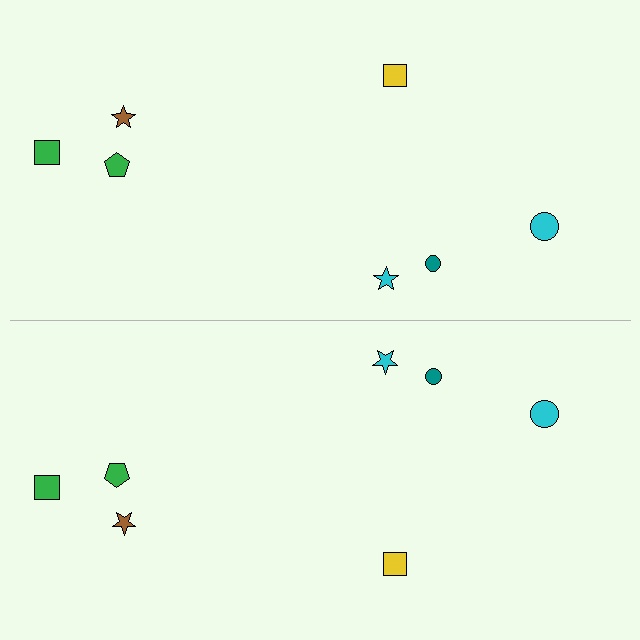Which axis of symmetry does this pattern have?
The pattern has a horizontal axis of symmetry running through the center of the image.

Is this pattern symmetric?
Yes, this pattern has bilateral (reflection) symmetry.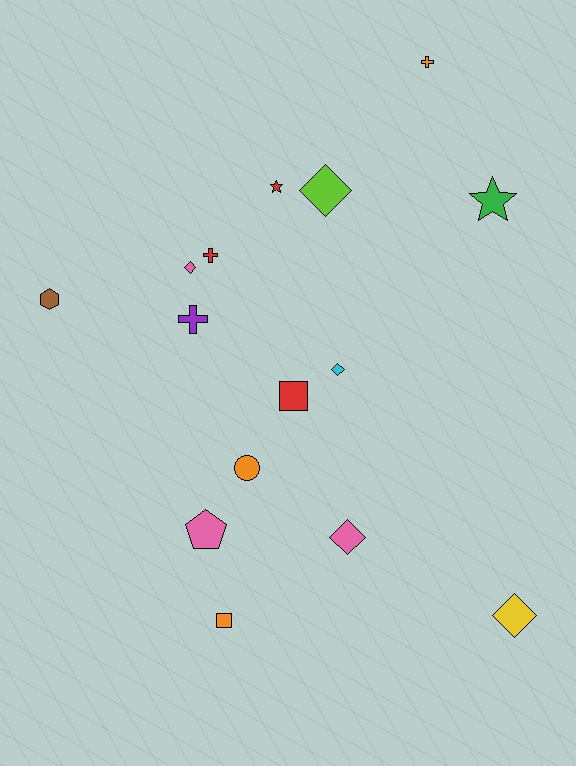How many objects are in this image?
There are 15 objects.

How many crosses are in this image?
There are 3 crosses.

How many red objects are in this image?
There are 3 red objects.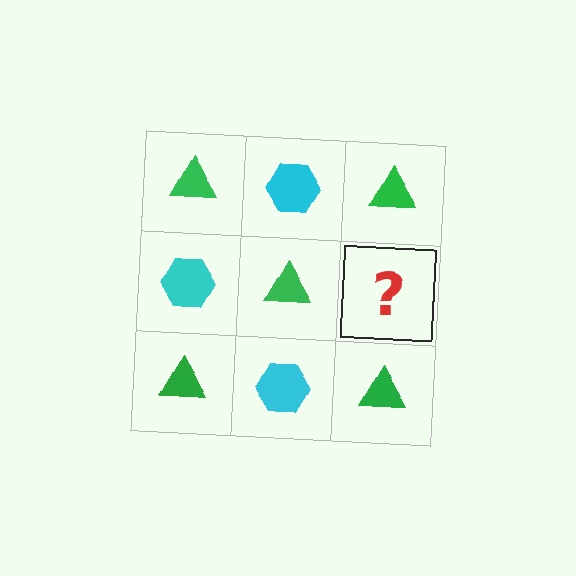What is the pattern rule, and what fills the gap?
The rule is that it alternates green triangle and cyan hexagon in a checkerboard pattern. The gap should be filled with a cyan hexagon.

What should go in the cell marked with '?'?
The missing cell should contain a cyan hexagon.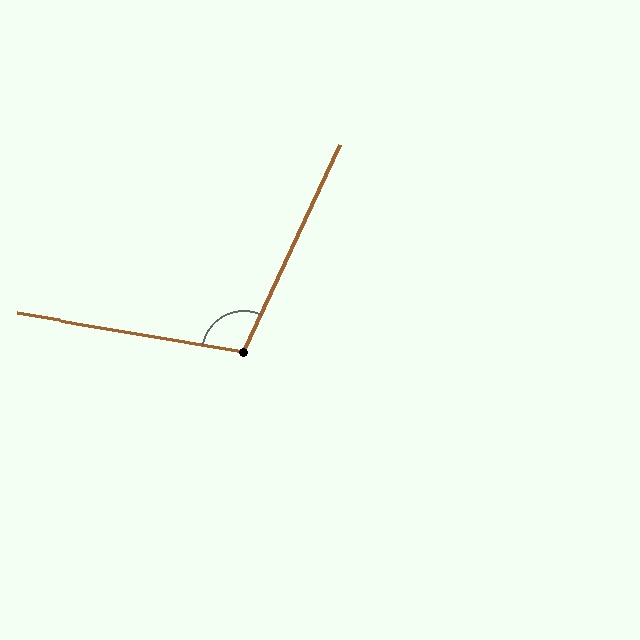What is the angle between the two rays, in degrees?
Approximately 105 degrees.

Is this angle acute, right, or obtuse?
It is obtuse.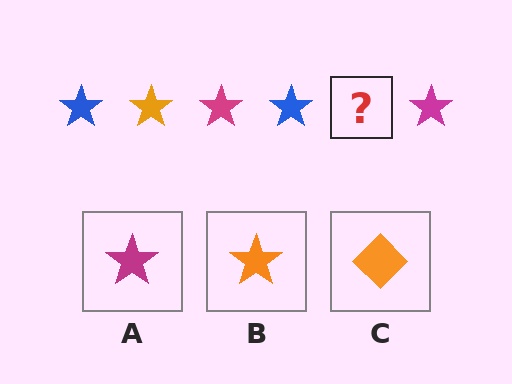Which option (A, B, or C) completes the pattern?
B.